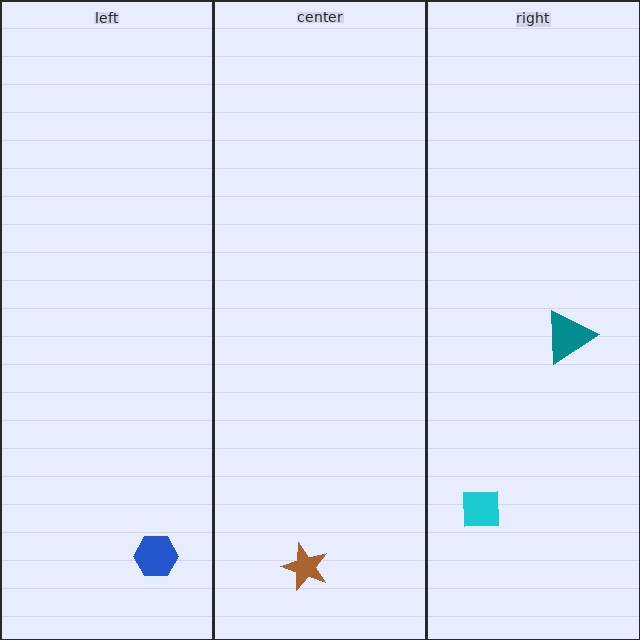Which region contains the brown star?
The center region.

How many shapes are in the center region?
1.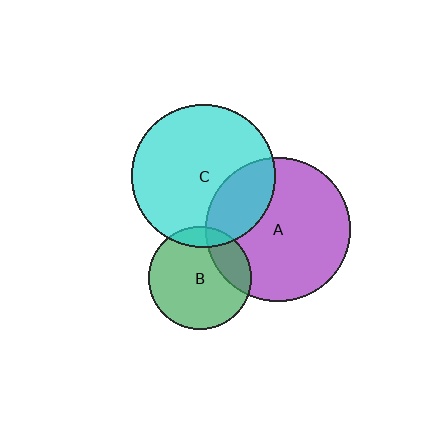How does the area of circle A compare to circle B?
Approximately 1.9 times.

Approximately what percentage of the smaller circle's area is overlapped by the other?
Approximately 10%.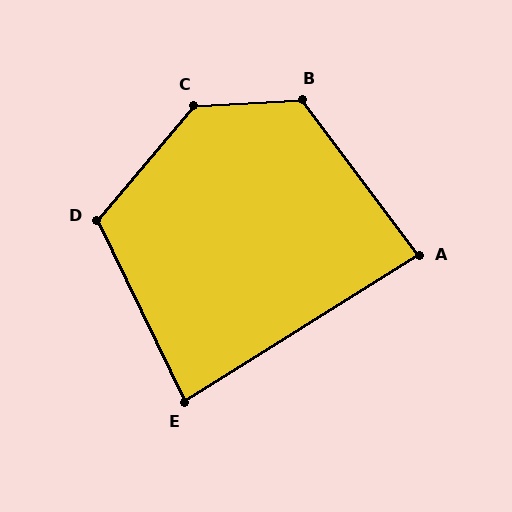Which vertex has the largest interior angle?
C, at approximately 133 degrees.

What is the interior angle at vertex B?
Approximately 124 degrees (obtuse).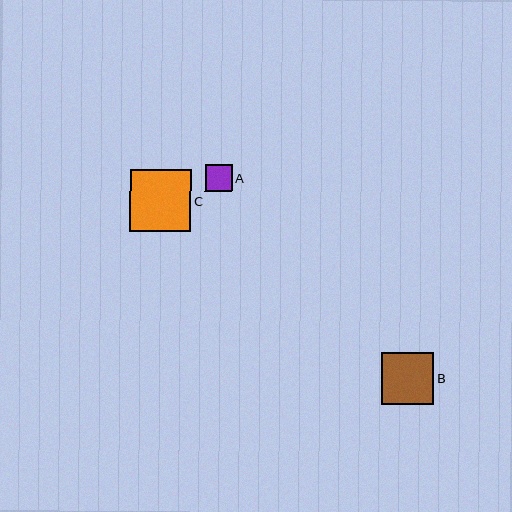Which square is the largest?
Square C is the largest with a size of approximately 62 pixels.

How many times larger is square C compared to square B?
Square C is approximately 1.2 times the size of square B.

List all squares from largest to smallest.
From largest to smallest: C, B, A.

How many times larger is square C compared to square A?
Square C is approximately 2.3 times the size of square A.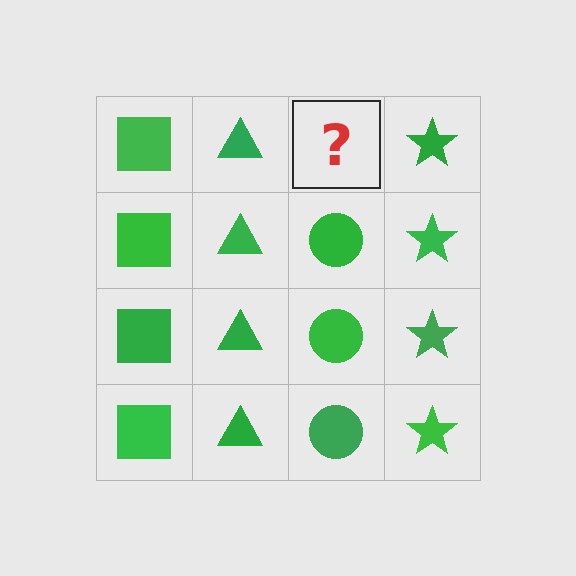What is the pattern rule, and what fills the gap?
The rule is that each column has a consistent shape. The gap should be filled with a green circle.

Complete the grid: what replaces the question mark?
The question mark should be replaced with a green circle.